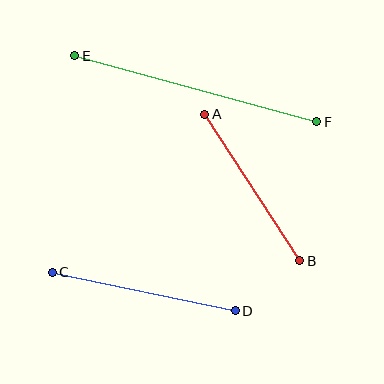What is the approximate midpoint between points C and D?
The midpoint is at approximately (144, 291) pixels.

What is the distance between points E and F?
The distance is approximately 251 pixels.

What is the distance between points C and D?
The distance is approximately 187 pixels.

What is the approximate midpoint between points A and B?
The midpoint is at approximately (252, 188) pixels.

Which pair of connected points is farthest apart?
Points E and F are farthest apart.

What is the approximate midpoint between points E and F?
The midpoint is at approximately (196, 89) pixels.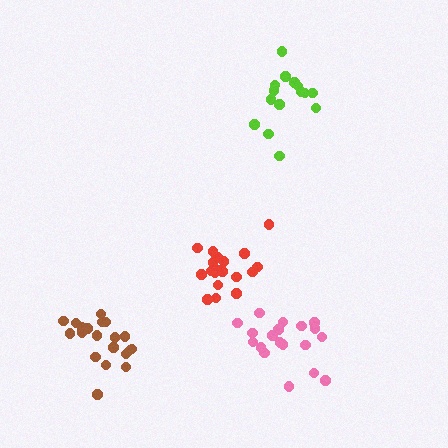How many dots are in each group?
Group 1: 20 dots, Group 2: 19 dots, Group 3: 15 dots, Group 4: 20 dots (74 total).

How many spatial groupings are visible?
There are 4 spatial groupings.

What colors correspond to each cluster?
The clusters are colored: brown, pink, lime, red.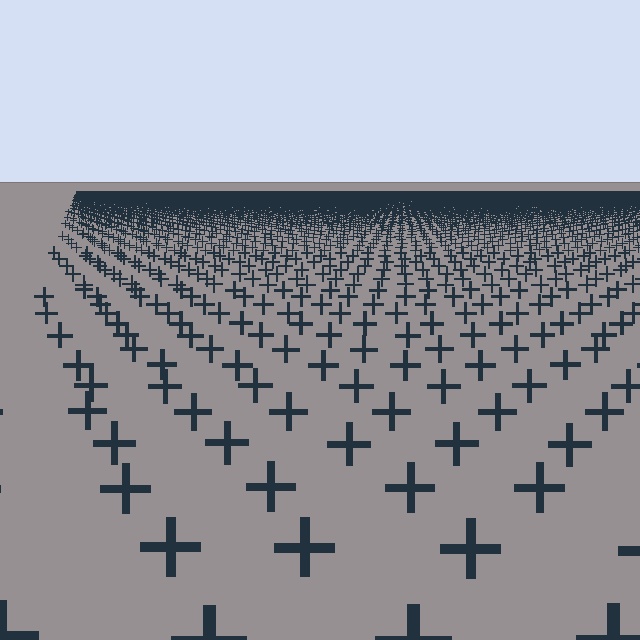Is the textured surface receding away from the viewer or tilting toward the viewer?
The surface is receding away from the viewer. Texture elements get smaller and denser toward the top.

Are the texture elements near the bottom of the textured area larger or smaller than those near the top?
Larger. Near the bottom, elements are closer to the viewer and appear at a bigger on-screen size.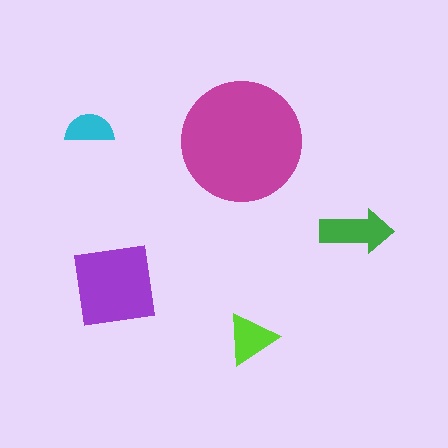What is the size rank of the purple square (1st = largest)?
2nd.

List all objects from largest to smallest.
The magenta circle, the purple square, the green arrow, the lime triangle, the cyan semicircle.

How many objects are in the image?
There are 5 objects in the image.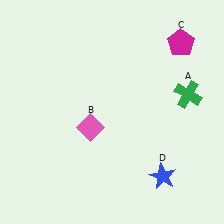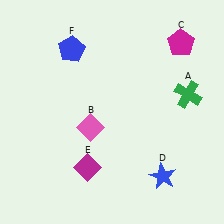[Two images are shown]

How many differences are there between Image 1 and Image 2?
There are 2 differences between the two images.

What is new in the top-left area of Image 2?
A blue pentagon (F) was added in the top-left area of Image 2.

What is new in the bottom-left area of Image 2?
A magenta diamond (E) was added in the bottom-left area of Image 2.